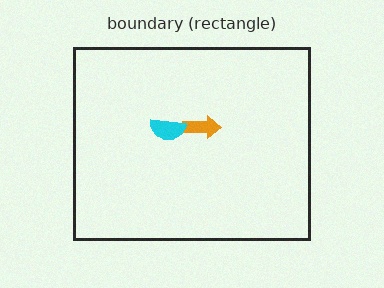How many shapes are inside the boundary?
2 inside, 0 outside.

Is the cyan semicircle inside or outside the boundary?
Inside.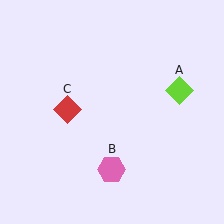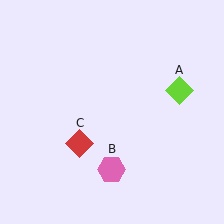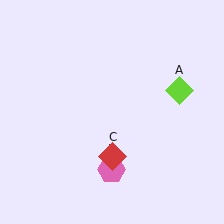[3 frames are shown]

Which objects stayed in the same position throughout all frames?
Lime diamond (object A) and pink hexagon (object B) remained stationary.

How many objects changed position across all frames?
1 object changed position: red diamond (object C).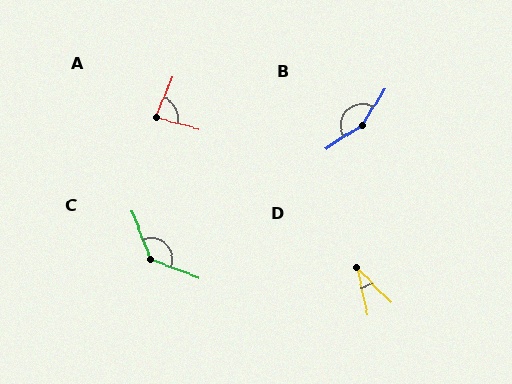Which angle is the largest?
B, at approximately 154 degrees.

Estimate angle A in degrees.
Approximately 82 degrees.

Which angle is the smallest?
D, at approximately 33 degrees.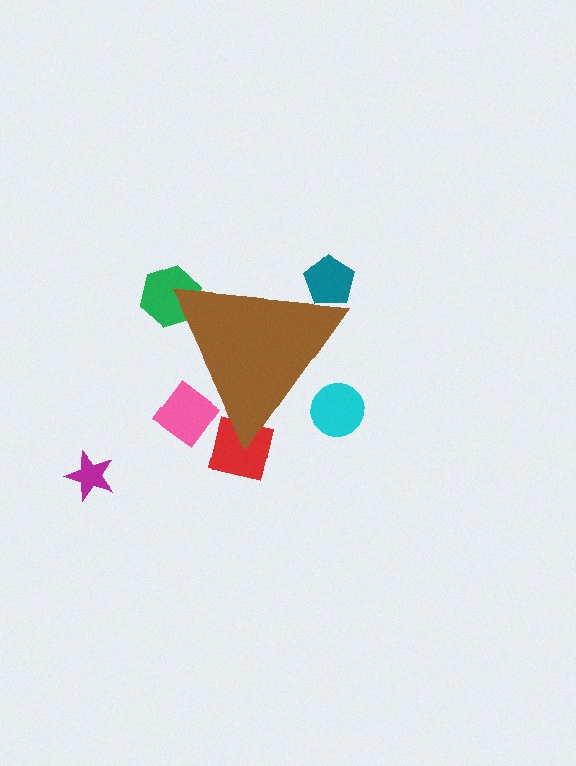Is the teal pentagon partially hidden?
Yes, the teal pentagon is partially hidden behind the brown triangle.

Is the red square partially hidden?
Yes, the red square is partially hidden behind the brown triangle.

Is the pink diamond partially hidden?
Yes, the pink diamond is partially hidden behind the brown triangle.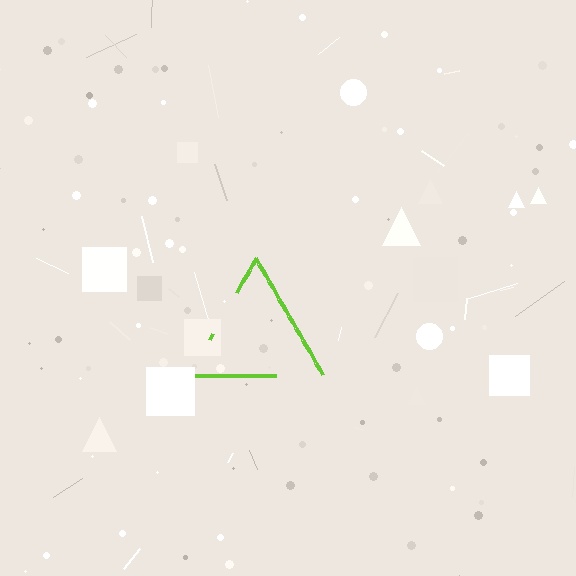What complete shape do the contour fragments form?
The contour fragments form a triangle.